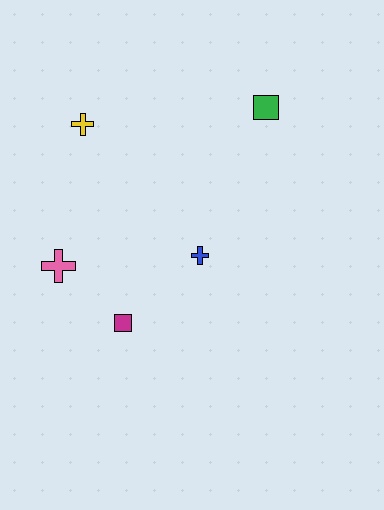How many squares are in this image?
There are 2 squares.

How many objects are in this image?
There are 5 objects.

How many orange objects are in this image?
There are no orange objects.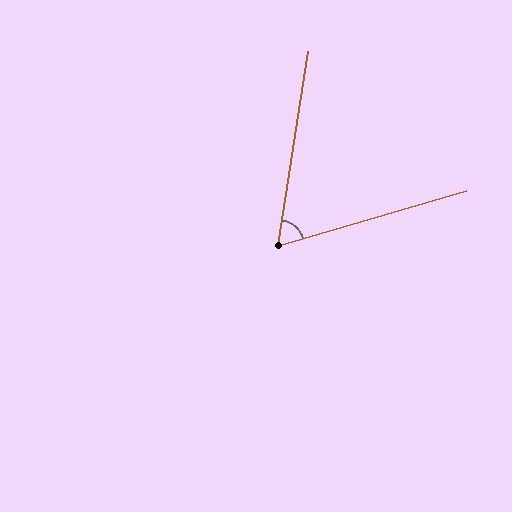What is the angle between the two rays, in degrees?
Approximately 65 degrees.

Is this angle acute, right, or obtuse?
It is acute.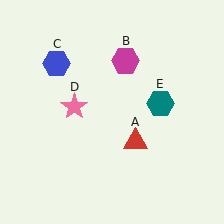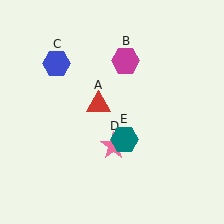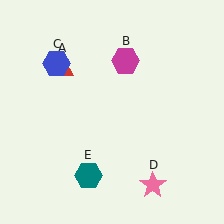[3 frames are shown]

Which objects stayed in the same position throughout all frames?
Magenta hexagon (object B) and blue hexagon (object C) remained stationary.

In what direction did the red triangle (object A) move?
The red triangle (object A) moved up and to the left.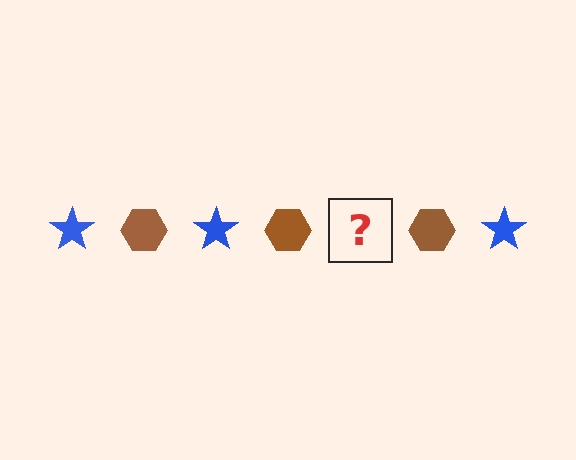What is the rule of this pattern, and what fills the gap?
The rule is that the pattern alternates between blue star and brown hexagon. The gap should be filled with a blue star.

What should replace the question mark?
The question mark should be replaced with a blue star.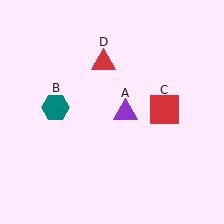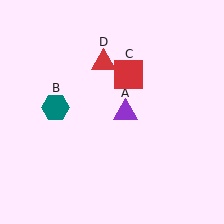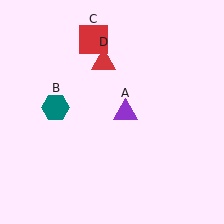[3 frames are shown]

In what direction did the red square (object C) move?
The red square (object C) moved up and to the left.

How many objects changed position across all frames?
1 object changed position: red square (object C).